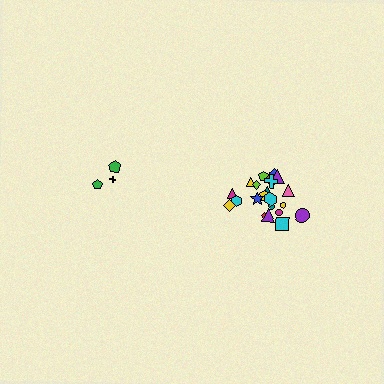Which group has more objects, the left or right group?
The right group.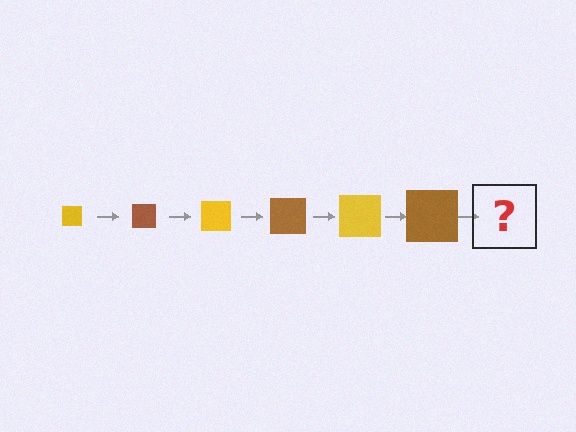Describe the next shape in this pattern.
It should be a yellow square, larger than the previous one.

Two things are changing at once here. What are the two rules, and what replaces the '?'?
The two rules are that the square grows larger each step and the color cycles through yellow and brown. The '?' should be a yellow square, larger than the previous one.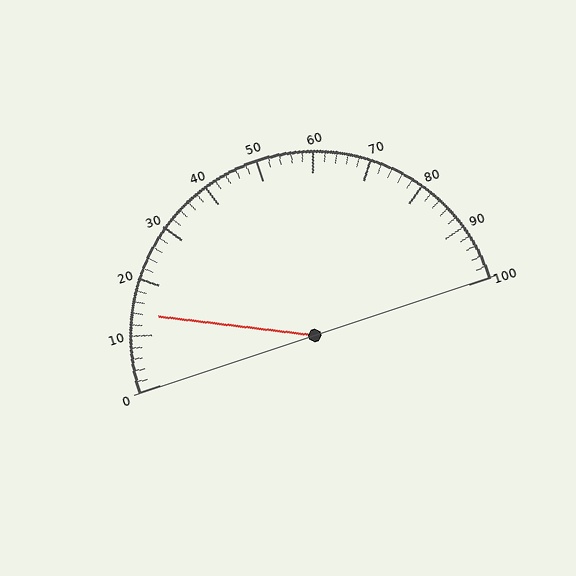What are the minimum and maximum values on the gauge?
The gauge ranges from 0 to 100.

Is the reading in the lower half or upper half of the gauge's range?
The reading is in the lower half of the range (0 to 100).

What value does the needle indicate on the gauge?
The needle indicates approximately 14.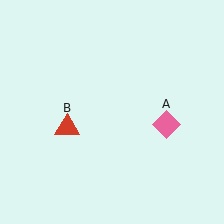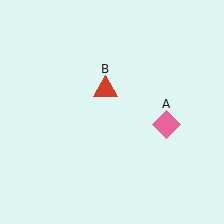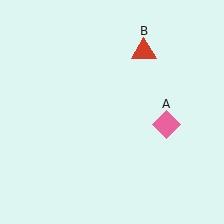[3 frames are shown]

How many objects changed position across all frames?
1 object changed position: red triangle (object B).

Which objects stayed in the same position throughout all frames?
Pink diamond (object A) remained stationary.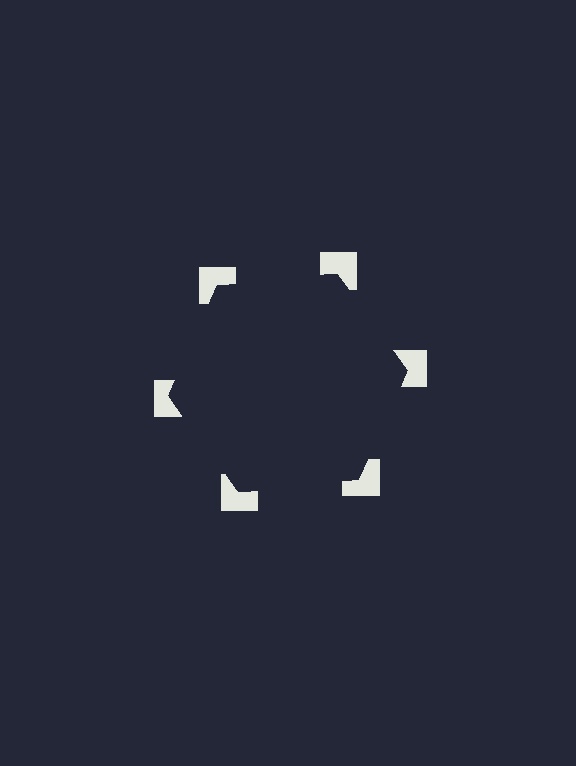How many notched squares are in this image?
There are 6 — one at each vertex of the illusory hexagon.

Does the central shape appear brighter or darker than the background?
It typically appears slightly darker than the background, even though no actual brightness change is drawn.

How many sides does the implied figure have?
6 sides.